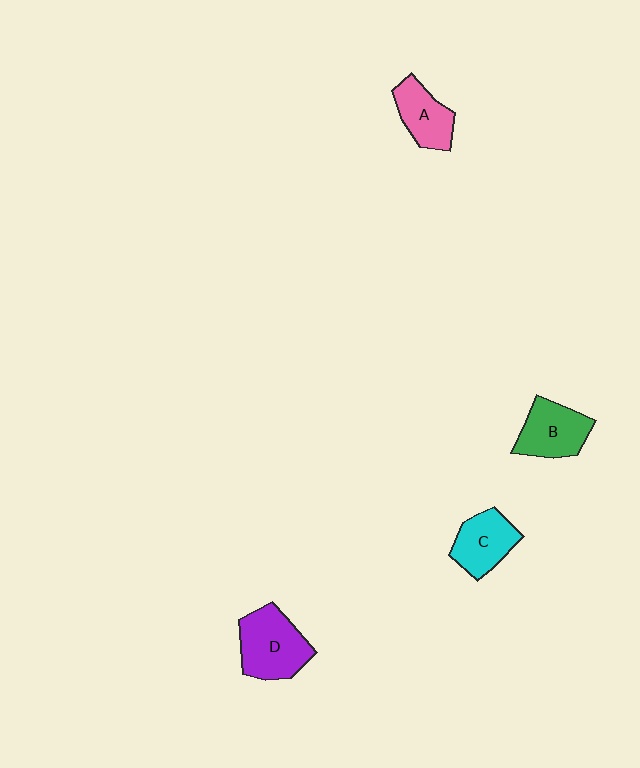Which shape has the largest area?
Shape D (purple).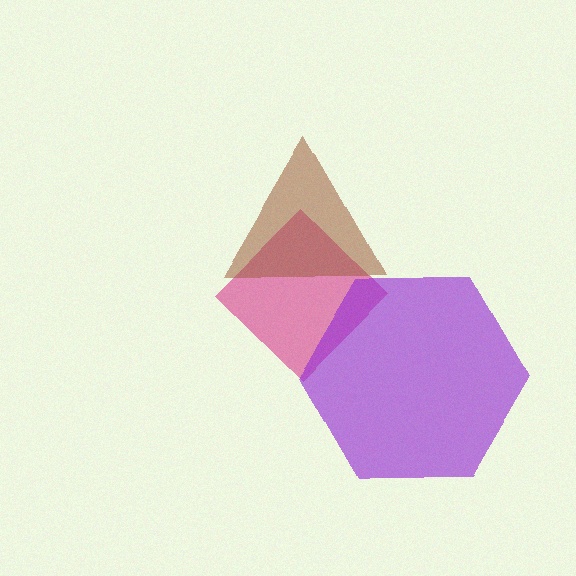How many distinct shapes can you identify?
There are 3 distinct shapes: a magenta diamond, a brown triangle, a purple hexagon.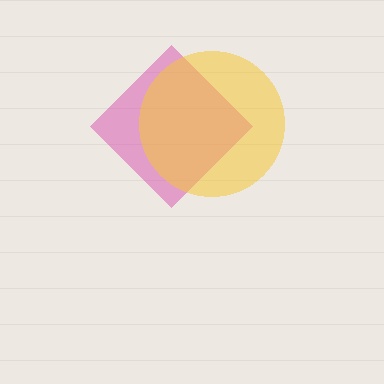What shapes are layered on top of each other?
The layered shapes are: a magenta diamond, a yellow circle.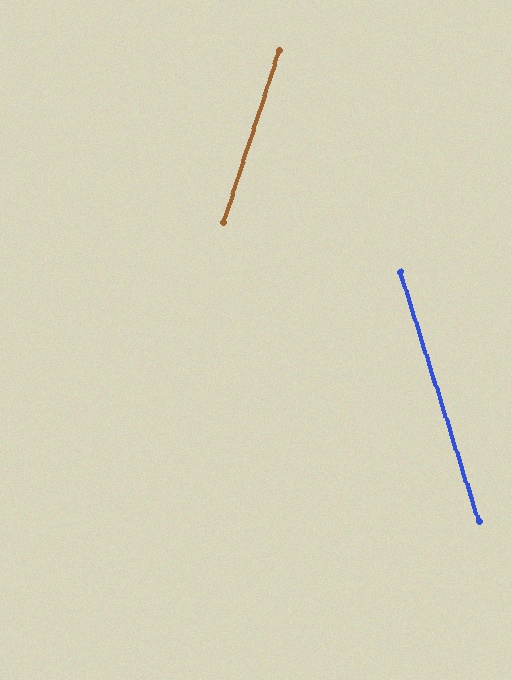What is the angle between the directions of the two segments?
Approximately 36 degrees.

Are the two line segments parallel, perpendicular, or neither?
Neither parallel nor perpendicular — they differ by about 36°.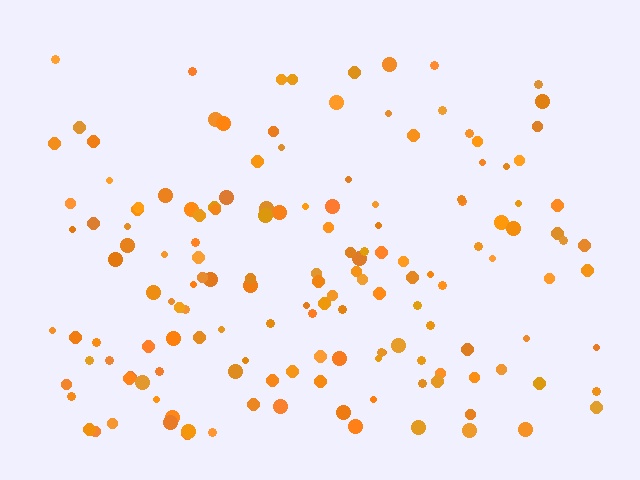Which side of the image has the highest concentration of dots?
The bottom.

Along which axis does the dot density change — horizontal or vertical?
Vertical.